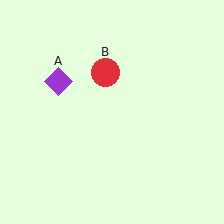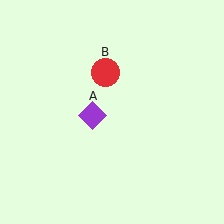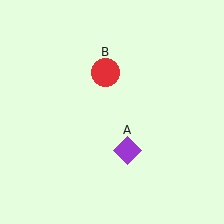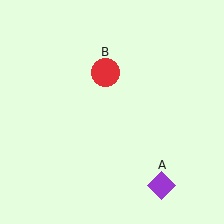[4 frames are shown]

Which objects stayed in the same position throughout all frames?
Red circle (object B) remained stationary.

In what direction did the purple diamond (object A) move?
The purple diamond (object A) moved down and to the right.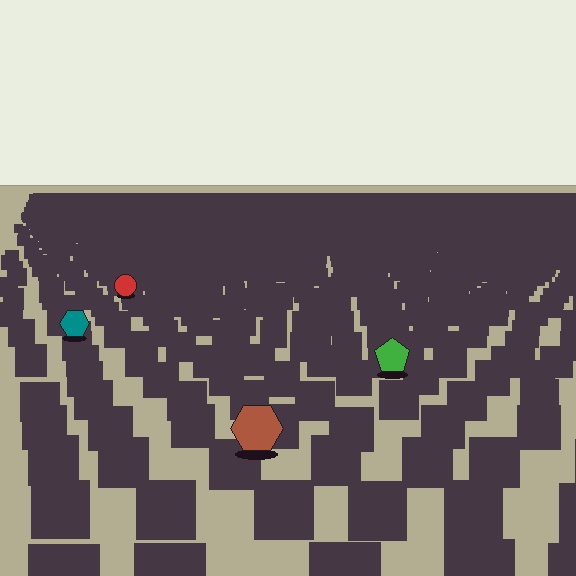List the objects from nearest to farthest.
From nearest to farthest: the brown hexagon, the green pentagon, the teal hexagon, the red circle.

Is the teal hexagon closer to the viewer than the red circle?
Yes. The teal hexagon is closer — you can tell from the texture gradient: the ground texture is coarser near it.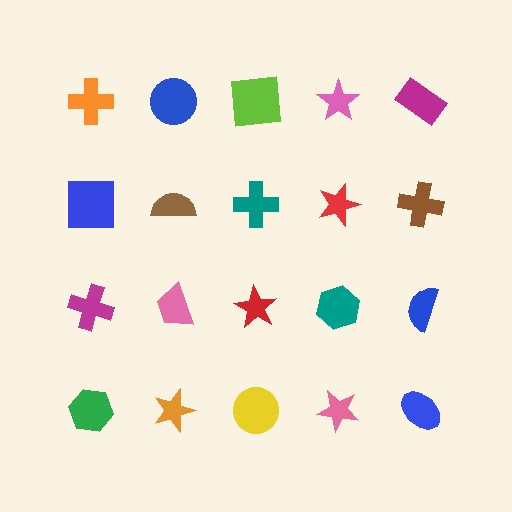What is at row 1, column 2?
A blue circle.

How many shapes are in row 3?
5 shapes.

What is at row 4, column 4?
A pink star.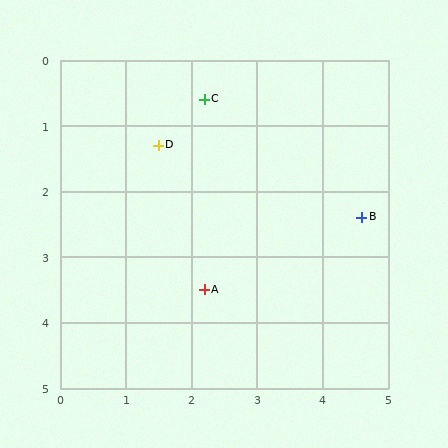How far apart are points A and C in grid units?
Points A and C are about 2.9 grid units apart.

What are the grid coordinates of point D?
Point D is at approximately (1.5, 1.3).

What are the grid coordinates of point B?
Point B is at approximately (4.6, 2.4).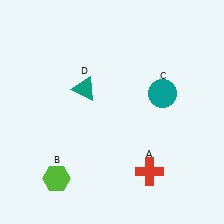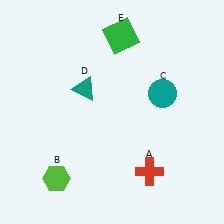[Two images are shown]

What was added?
A green square (E) was added in Image 2.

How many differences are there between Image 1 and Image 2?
There is 1 difference between the two images.